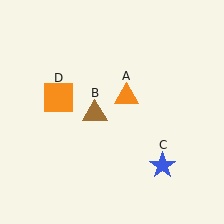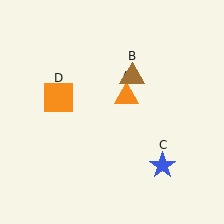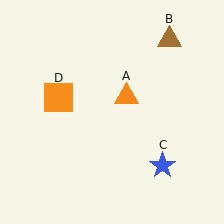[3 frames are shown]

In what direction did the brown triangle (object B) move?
The brown triangle (object B) moved up and to the right.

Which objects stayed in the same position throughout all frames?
Orange triangle (object A) and blue star (object C) and orange square (object D) remained stationary.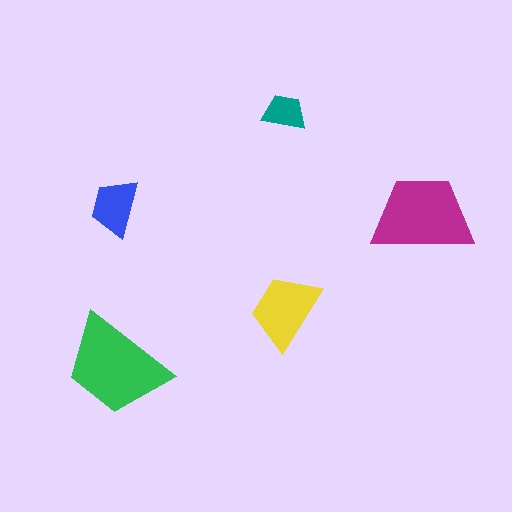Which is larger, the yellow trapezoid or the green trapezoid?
The green one.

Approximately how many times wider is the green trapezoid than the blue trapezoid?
About 2 times wider.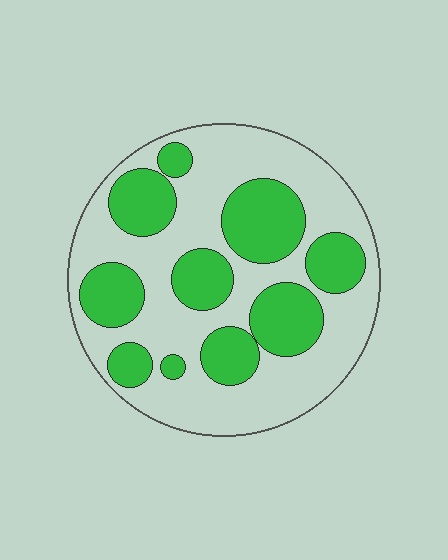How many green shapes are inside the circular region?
10.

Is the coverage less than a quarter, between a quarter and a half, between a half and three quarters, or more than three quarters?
Between a quarter and a half.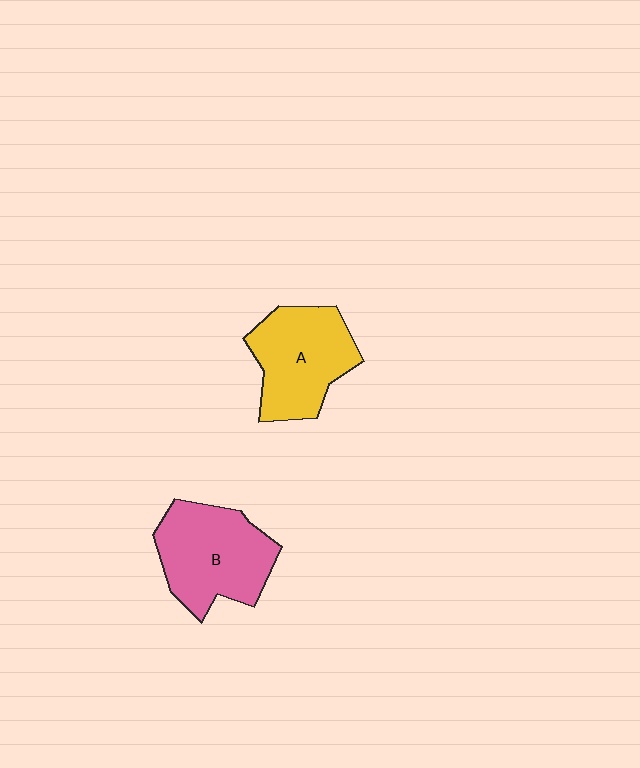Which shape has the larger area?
Shape B (pink).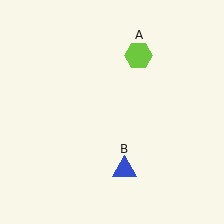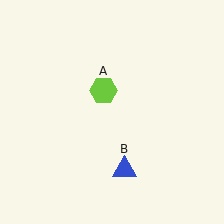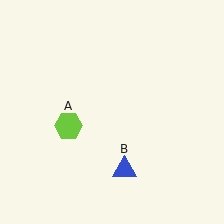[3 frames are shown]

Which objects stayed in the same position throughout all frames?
Blue triangle (object B) remained stationary.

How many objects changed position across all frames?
1 object changed position: lime hexagon (object A).